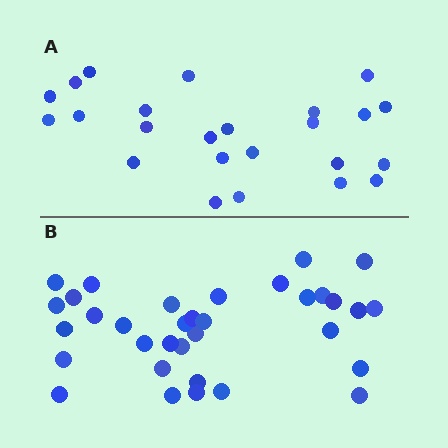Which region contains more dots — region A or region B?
Region B (the bottom region) has more dots.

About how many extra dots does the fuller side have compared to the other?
Region B has roughly 10 or so more dots than region A.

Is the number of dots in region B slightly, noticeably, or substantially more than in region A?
Region B has noticeably more, but not dramatically so. The ratio is roughly 1.4 to 1.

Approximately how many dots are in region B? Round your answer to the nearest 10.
About 30 dots. (The exact count is 34, which rounds to 30.)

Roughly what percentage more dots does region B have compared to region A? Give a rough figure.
About 40% more.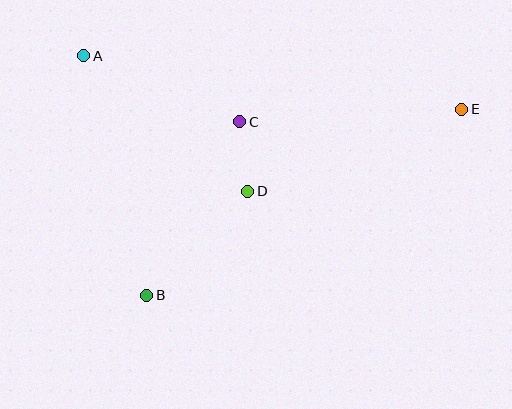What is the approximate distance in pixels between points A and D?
The distance between A and D is approximately 213 pixels.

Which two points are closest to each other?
Points C and D are closest to each other.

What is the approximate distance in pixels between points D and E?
The distance between D and E is approximately 229 pixels.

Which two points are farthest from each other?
Points A and E are farthest from each other.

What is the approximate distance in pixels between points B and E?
The distance between B and E is approximately 366 pixels.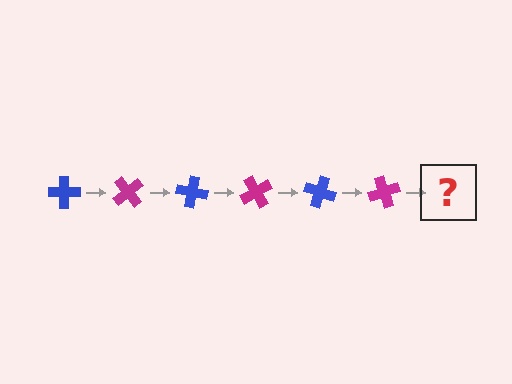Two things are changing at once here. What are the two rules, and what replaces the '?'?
The two rules are that it rotates 50 degrees each step and the color cycles through blue and magenta. The '?' should be a blue cross, rotated 300 degrees from the start.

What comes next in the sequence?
The next element should be a blue cross, rotated 300 degrees from the start.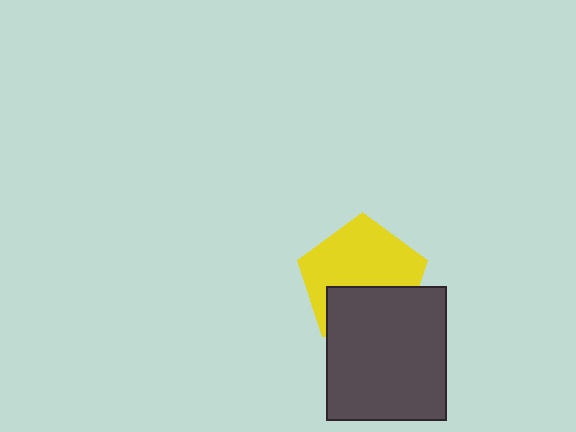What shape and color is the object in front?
The object in front is a dark gray rectangle.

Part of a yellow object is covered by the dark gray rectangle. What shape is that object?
It is a pentagon.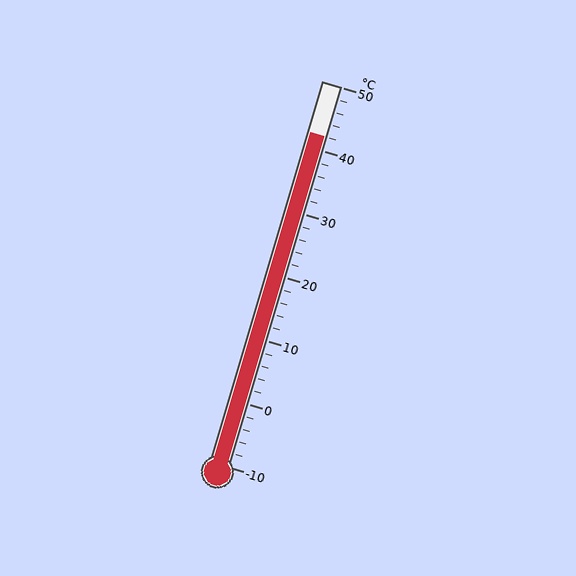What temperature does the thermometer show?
The thermometer shows approximately 42°C.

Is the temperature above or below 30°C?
The temperature is above 30°C.